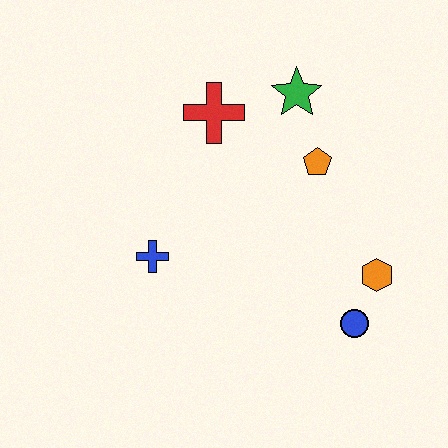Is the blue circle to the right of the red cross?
Yes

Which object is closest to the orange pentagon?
The green star is closest to the orange pentagon.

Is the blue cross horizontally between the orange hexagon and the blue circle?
No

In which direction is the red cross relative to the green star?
The red cross is to the left of the green star.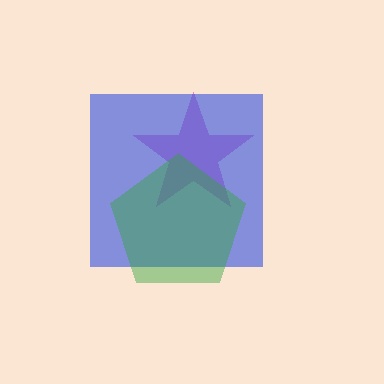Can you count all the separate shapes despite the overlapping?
Yes, there are 3 separate shapes.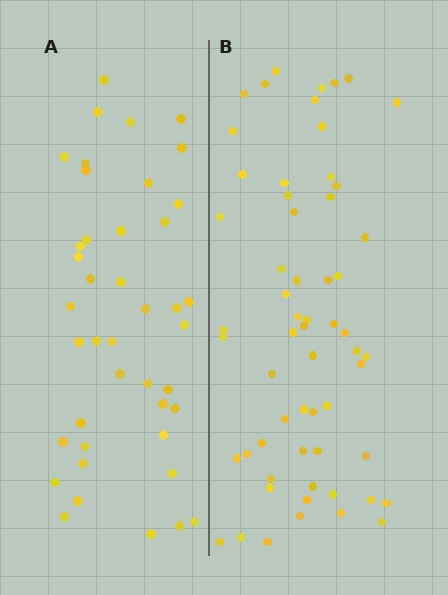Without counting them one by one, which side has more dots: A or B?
Region B (the right region) has more dots.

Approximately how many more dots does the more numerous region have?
Region B has approximately 20 more dots than region A.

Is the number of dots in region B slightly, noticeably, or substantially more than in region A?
Region B has noticeably more, but not dramatically so. The ratio is roughly 1.4 to 1.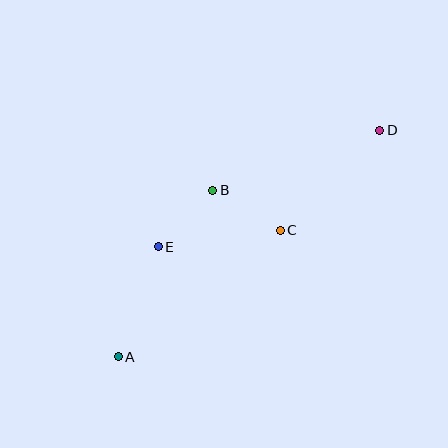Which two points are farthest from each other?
Points A and D are farthest from each other.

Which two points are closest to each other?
Points B and C are closest to each other.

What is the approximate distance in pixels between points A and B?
The distance between A and B is approximately 191 pixels.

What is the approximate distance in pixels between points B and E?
The distance between B and E is approximately 79 pixels.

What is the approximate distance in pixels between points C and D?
The distance between C and D is approximately 141 pixels.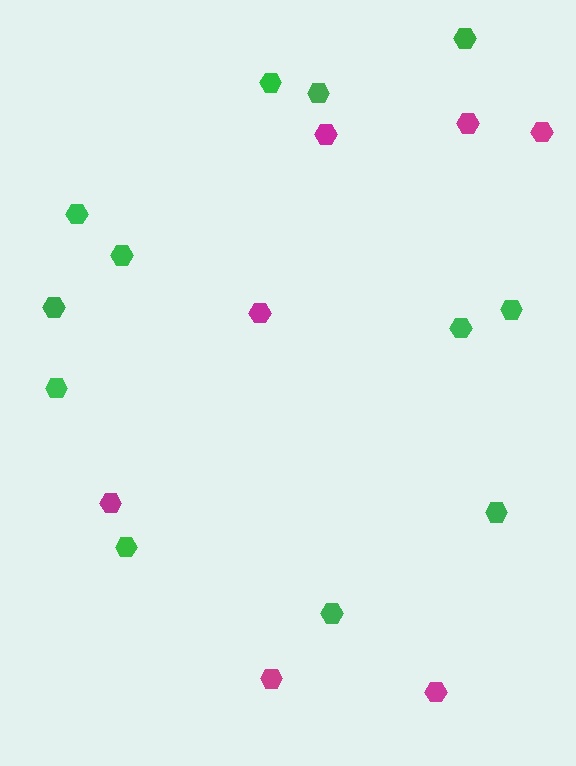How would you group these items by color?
There are 2 groups: one group of magenta hexagons (7) and one group of green hexagons (12).